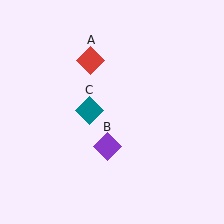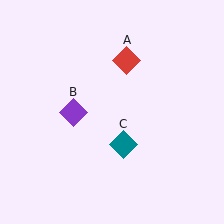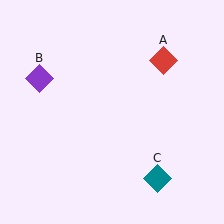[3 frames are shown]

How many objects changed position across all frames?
3 objects changed position: red diamond (object A), purple diamond (object B), teal diamond (object C).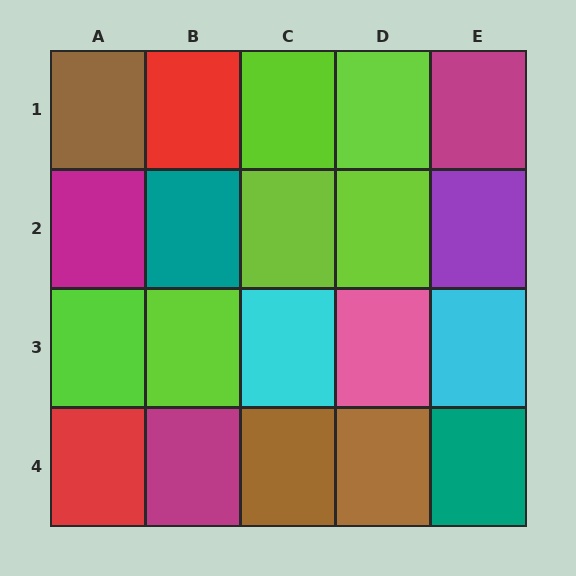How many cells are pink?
1 cell is pink.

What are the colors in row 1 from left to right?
Brown, red, lime, lime, magenta.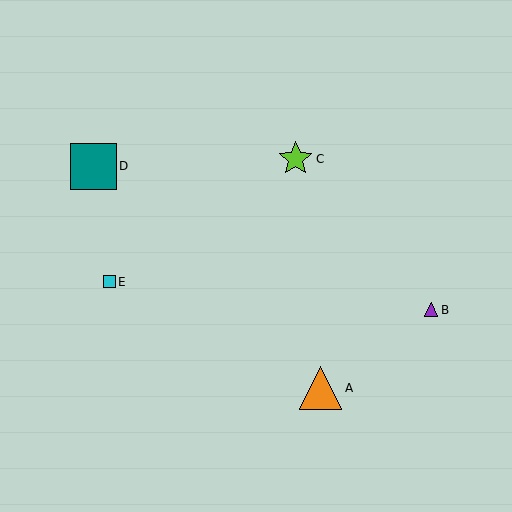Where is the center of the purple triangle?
The center of the purple triangle is at (431, 310).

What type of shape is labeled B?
Shape B is a purple triangle.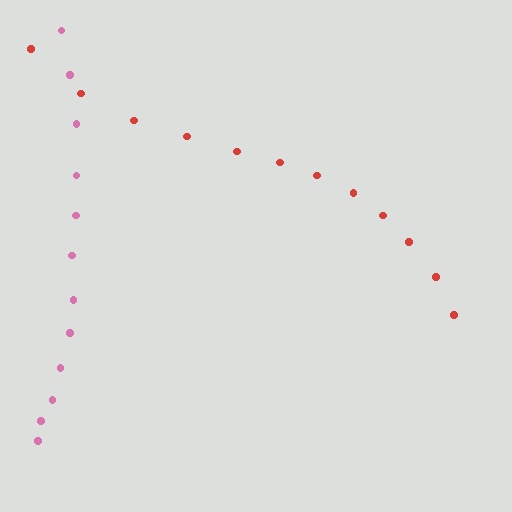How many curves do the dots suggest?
There are 2 distinct paths.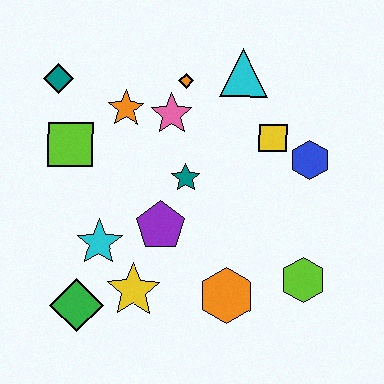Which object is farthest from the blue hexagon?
The green diamond is farthest from the blue hexagon.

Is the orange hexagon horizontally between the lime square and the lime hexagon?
Yes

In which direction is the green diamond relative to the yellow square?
The green diamond is to the left of the yellow square.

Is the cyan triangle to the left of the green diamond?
No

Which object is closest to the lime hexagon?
The orange hexagon is closest to the lime hexagon.